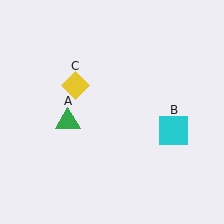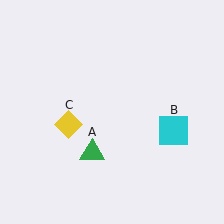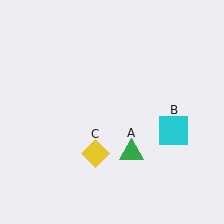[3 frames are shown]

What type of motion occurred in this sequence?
The green triangle (object A), yellow diamond (object C) rotated counterclockwise around the center of the scene.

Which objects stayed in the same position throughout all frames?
Cyan square (object B) remained stationary.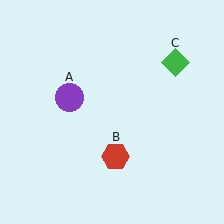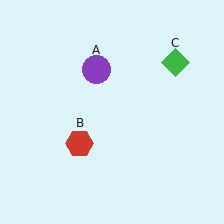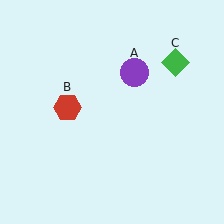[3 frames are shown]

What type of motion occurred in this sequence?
The purple circle (object A), red hexagon (object B) rotated clockwise around the center of the scene.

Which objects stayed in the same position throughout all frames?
Green diamond (object C) remained stationary.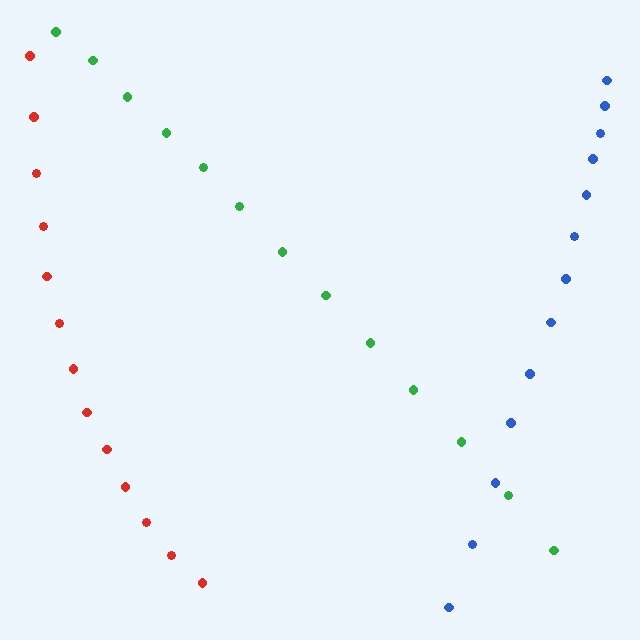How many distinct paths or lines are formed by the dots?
There are 3 distinct paths.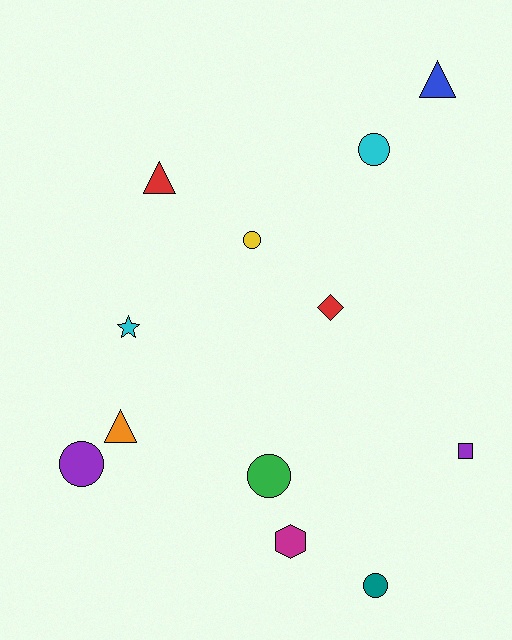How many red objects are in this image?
There are 2 red objects.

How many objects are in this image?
There are 12 objects.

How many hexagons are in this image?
There is 1 hexagon.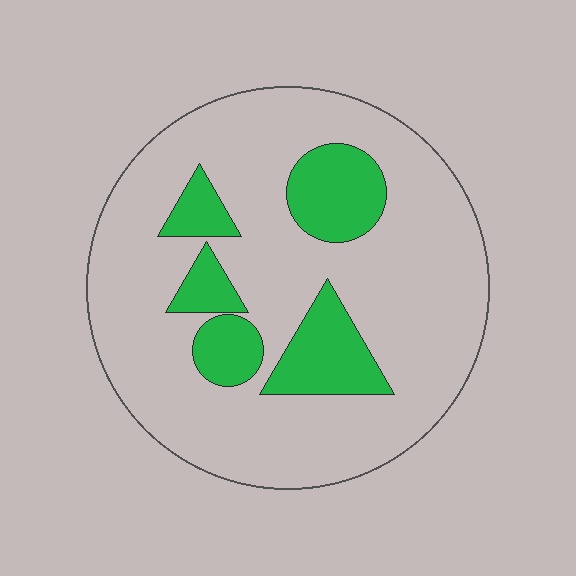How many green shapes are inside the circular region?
5.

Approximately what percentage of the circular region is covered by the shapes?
Approximately 20%.